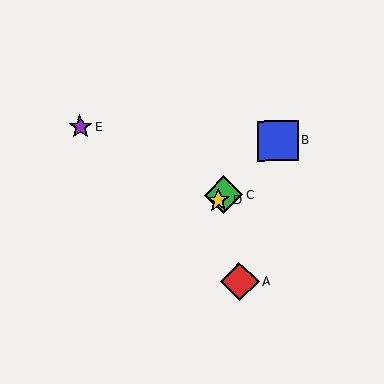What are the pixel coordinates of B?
Object B is at (278, 141).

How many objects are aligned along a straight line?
3 objects (B, C, D) are aligned along a straight line.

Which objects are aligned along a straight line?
Objects B, C, D are aligned along a straight line.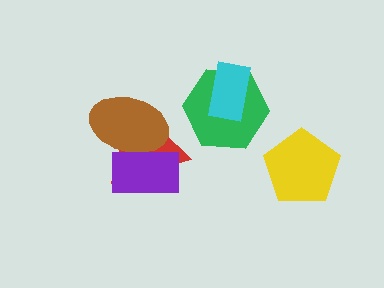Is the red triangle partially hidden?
Yes, it is partially covered by another shape.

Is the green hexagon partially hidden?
Yes, it is partially covered by another shape.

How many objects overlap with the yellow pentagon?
0 objects overlap with the yellow pentagon.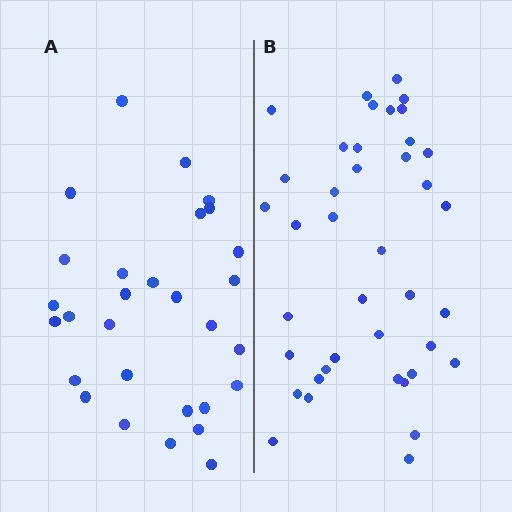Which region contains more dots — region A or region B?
Region B (the right region) has more dots.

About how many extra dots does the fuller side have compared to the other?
Region B has roughly 12 or so more dots than region A.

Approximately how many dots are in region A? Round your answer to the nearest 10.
About 30 dots. (The exact count is 29, which rounds to 30.)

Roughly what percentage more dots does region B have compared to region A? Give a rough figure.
About 40% more.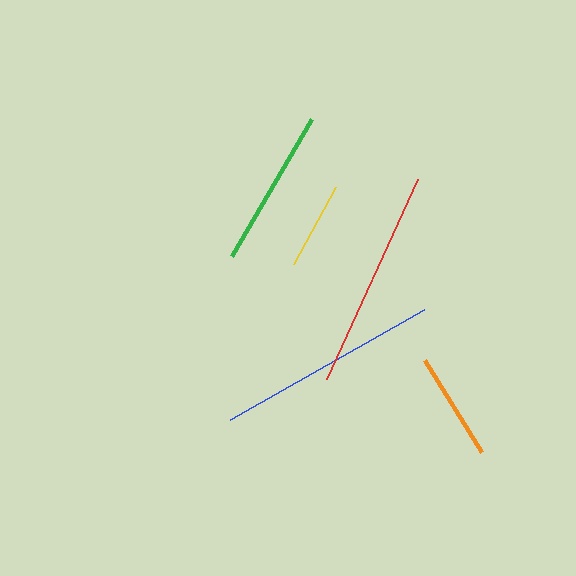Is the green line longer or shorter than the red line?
The red line is longer than the green line.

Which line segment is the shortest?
The yellow line is the shortest at approximately 88 pixels.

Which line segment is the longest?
The blue line is the longest at approximately 223 pixels.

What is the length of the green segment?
The green segment is approximately 159 pixels long.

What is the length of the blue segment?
The blue segment is approximately 223 pixels long.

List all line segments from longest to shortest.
From longest to shortest: blue, red, green, orange, yellow.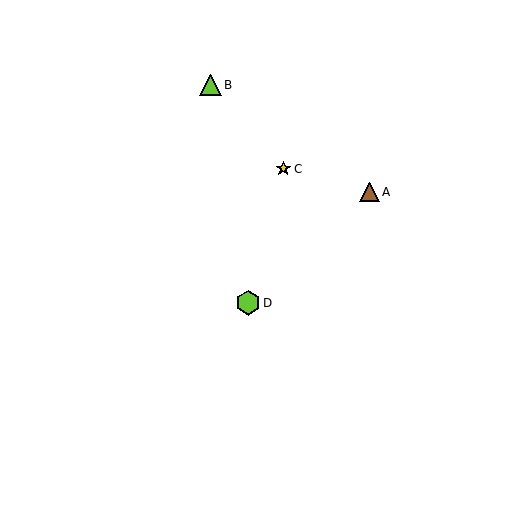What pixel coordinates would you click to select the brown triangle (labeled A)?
Click at (369, 192) to select the brown triangle A.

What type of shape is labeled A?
Shape A is a brown triangle.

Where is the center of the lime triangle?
The center of the lime triangle is at (210, 85).